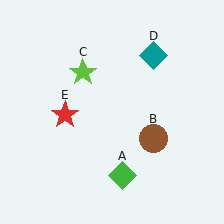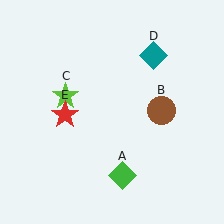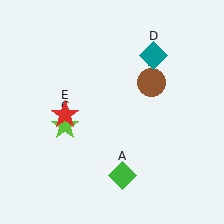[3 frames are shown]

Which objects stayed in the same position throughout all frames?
Green diamond (object A) and teal diamond (object D) and red star (object E) remained stationary.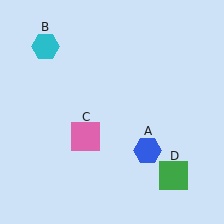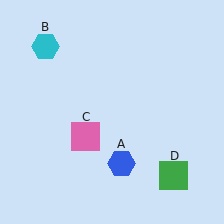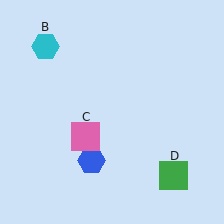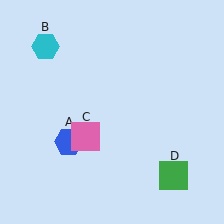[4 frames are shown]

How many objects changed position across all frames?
1 object changed position: blue hexagon (object A).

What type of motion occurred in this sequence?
The blue hexagon (object A) rotated clockwise around the center of the scene.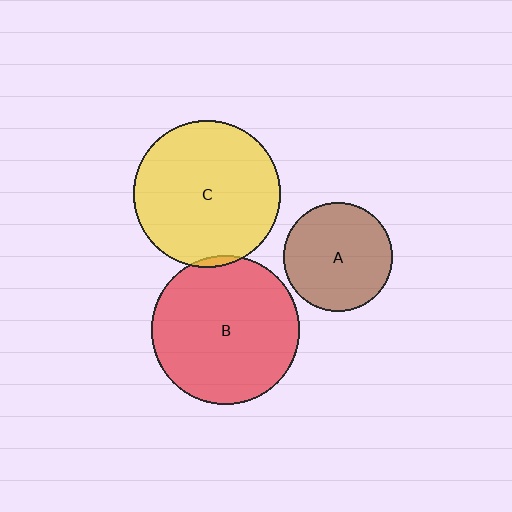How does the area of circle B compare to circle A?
Approximately 1.8 times.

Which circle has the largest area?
Circle B (red).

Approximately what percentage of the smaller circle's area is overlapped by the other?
Approximately 5%.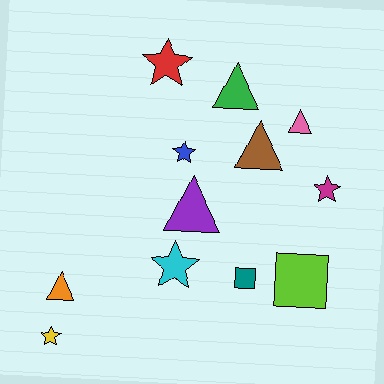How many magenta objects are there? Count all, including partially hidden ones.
There is 1 magenta object.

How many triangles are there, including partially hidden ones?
There are 5 triangles.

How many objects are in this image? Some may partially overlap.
There are 12 objects.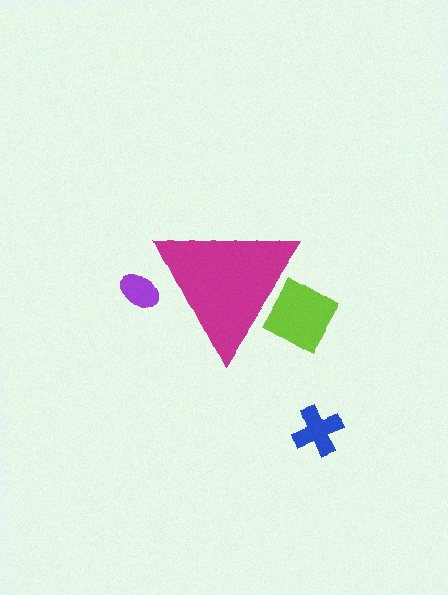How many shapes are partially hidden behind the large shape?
2 shapes are partially hidden.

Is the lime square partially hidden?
Yes, the lime square is partially hidden behind the magenta triangle.